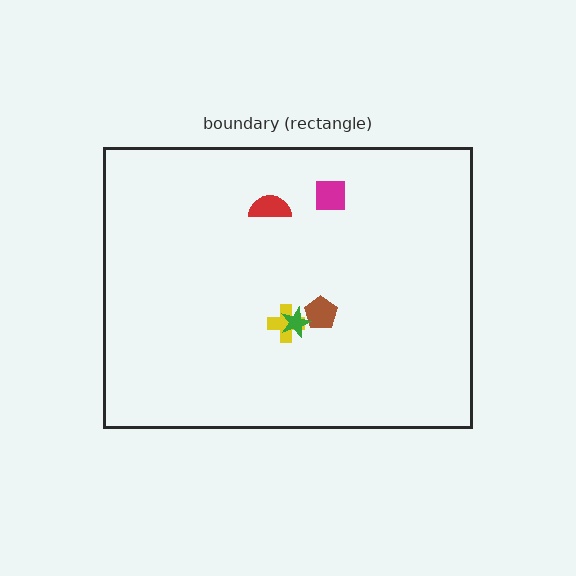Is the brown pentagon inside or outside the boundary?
Inside.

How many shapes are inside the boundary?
5 inside, 0 outside.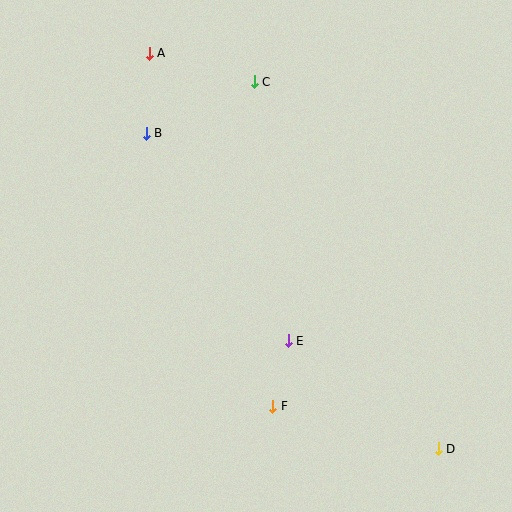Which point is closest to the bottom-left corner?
Point F is closest to the bottom-left corner.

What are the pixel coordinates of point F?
Point F is at (273, 406).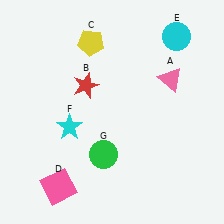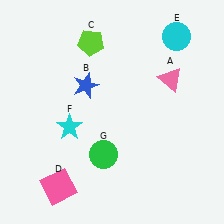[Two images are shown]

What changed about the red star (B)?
In Image 1, B is red. In Image 2, it changed to blue.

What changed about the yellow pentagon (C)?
In Image 1, C is yellow. In Image 2, it changed to lime.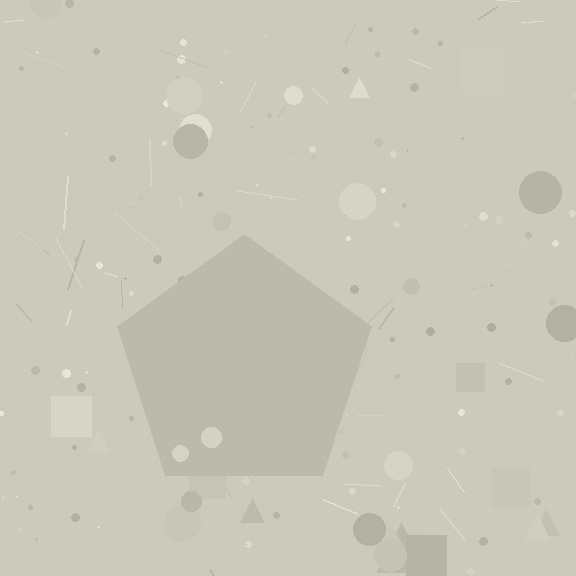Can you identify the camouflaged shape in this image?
The camouflaged shape is a pentagon.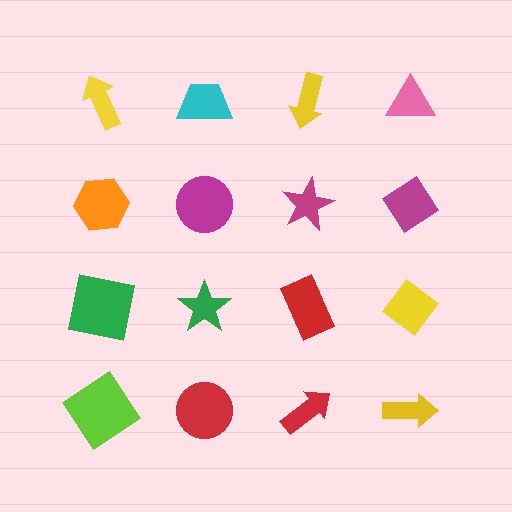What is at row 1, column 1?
A yellow arrow.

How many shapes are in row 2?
4 shapes.